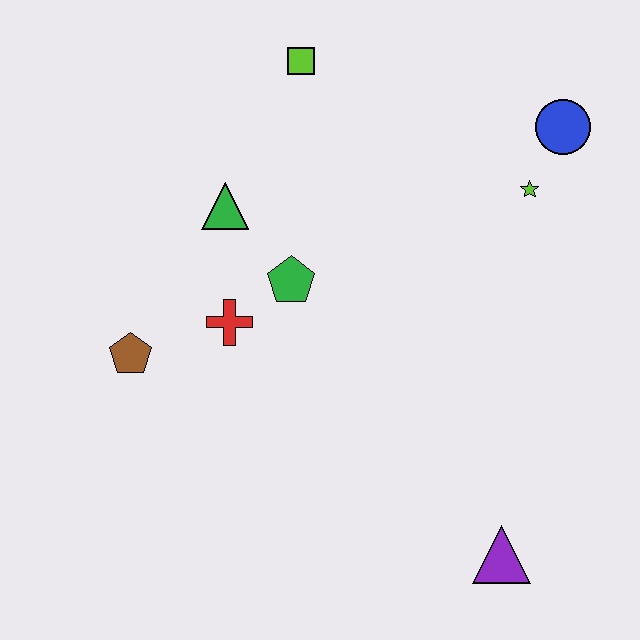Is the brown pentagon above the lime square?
No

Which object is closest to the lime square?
The green triangle is closest to the lime square.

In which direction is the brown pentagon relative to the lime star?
The brown pentagon is to the left of the lime star.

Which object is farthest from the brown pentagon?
The blue circle is farthest from the brown pentagon.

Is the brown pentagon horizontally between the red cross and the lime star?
No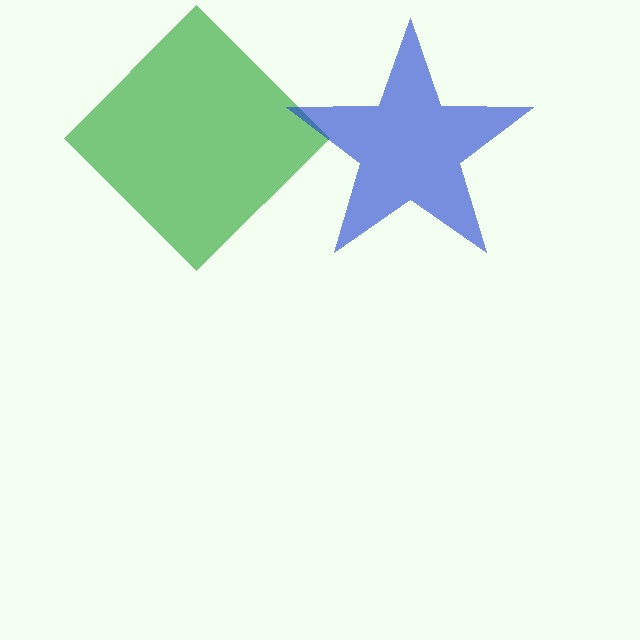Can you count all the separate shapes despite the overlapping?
Yes, there are 2 separate shapes.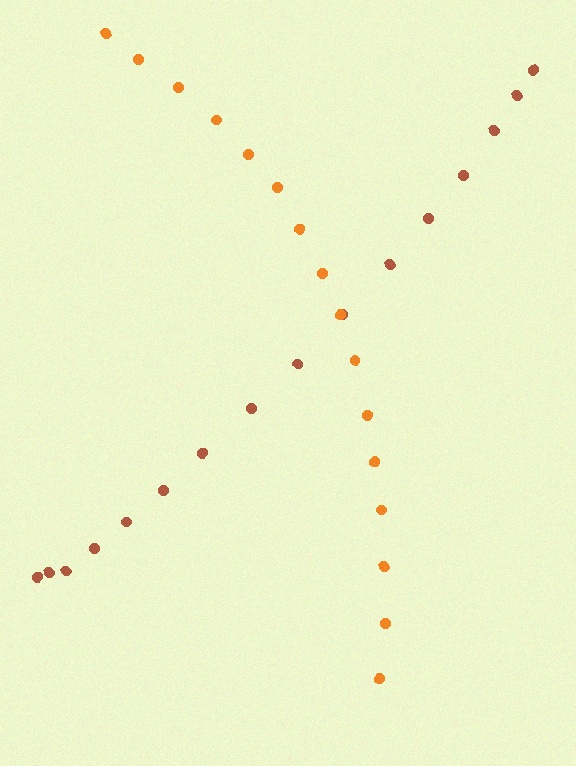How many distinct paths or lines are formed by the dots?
There are 2 distinct paths.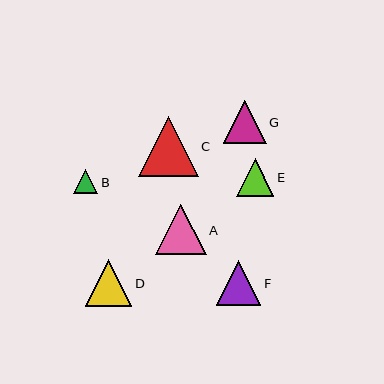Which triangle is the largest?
Triangle C is the largest with a size of approximately 60 pixels.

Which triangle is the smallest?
Triangle B is the smallest with a size of approximately 24 pixels.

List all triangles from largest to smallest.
From largest to smallest: C, A, D, F, G, E, B.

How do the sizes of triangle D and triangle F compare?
Triangle D and triangle F are approximately the same size.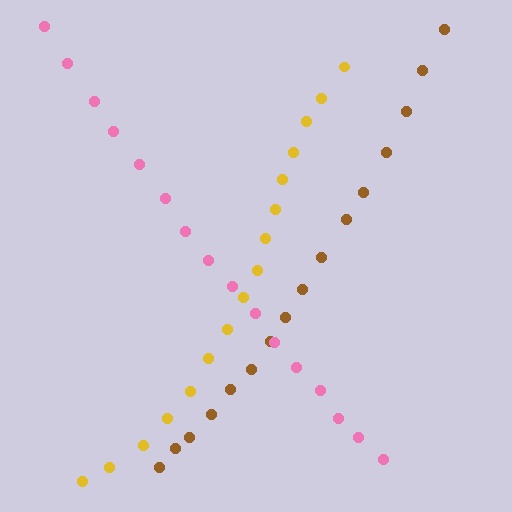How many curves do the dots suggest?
There are 3 distinct paths.